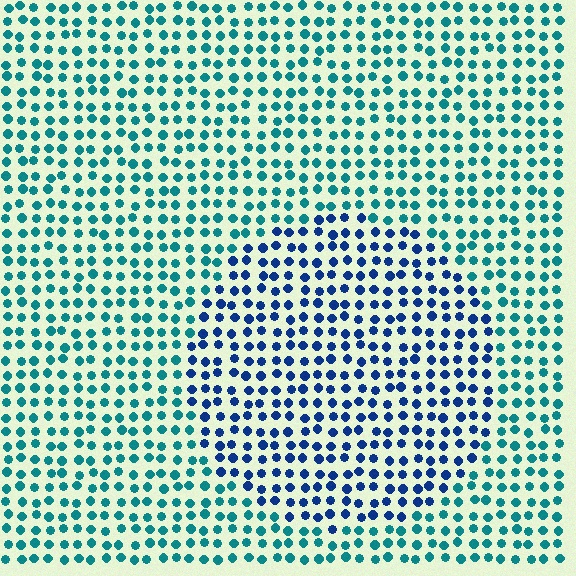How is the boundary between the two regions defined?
The boundary is defined purely by a slight shift in hue (about 40 degrees). Spacing, size, and orientation are identical on both sides.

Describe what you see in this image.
The image is filled with small teal elements in a uniform arrangement. A circle-shaped region is visible where the elements are tinted to a slightly different hue, forming a subtle color boundary.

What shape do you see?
I see a circle.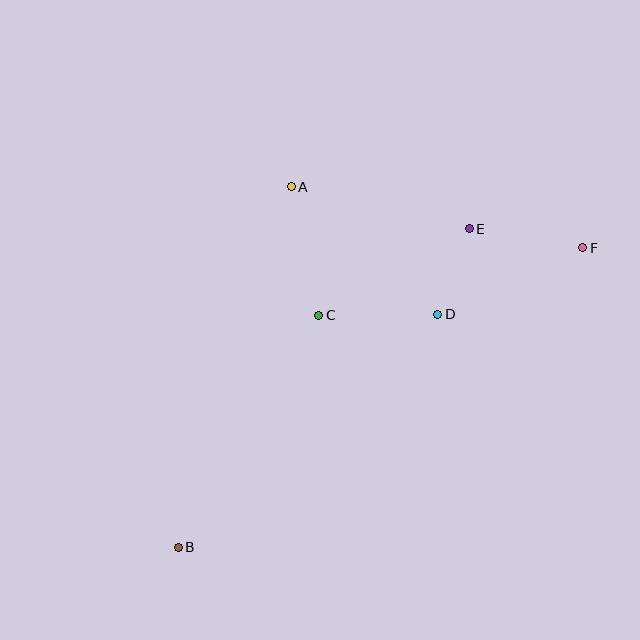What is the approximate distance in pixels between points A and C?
The distance between A and C is approximately 131 pixels.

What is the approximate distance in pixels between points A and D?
The distance between A and D is approximately 194 pixels.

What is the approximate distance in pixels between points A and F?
The distance between A and F is approximately 297 pixels.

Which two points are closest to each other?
Points D and E are closest to each other.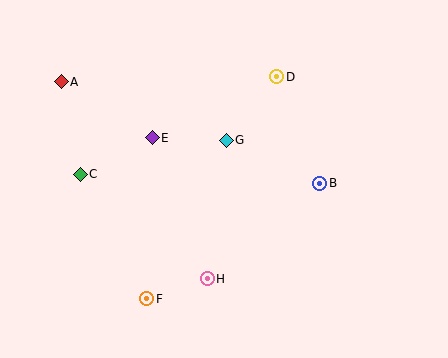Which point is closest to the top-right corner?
Point D is closest to the top-right corner.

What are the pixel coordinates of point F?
Point F is at (147, 299).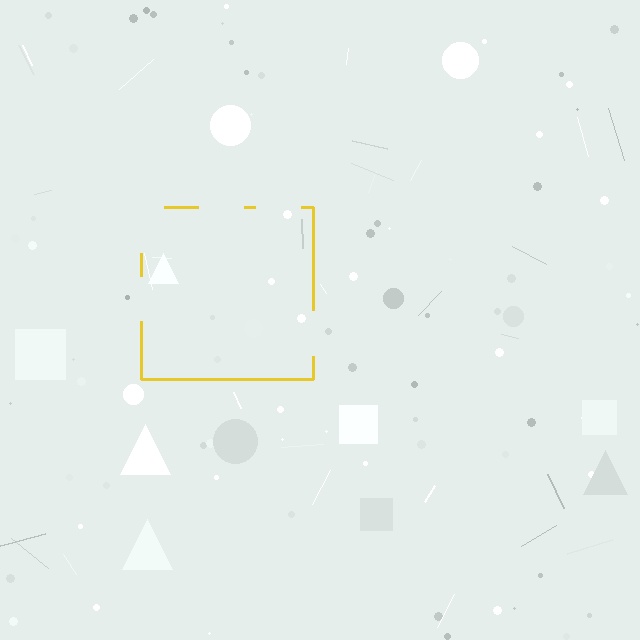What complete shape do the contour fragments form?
The contour fragments form a square.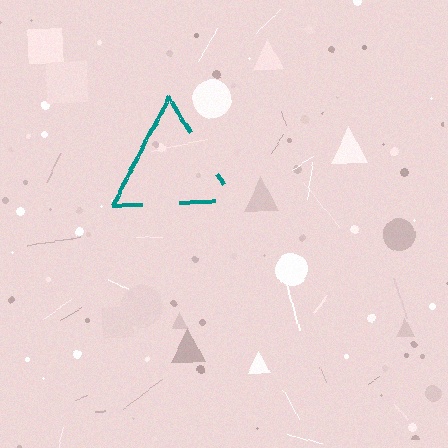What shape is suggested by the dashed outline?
The dashed outline suggests a triangle.